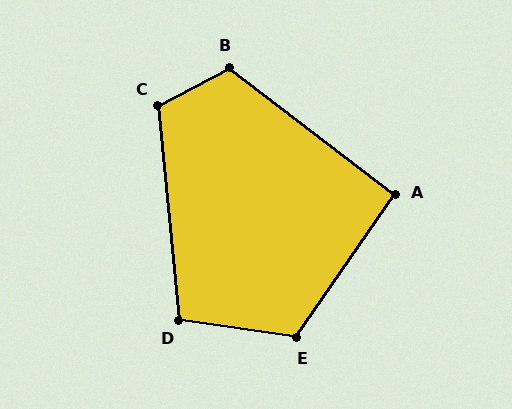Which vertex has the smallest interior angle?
A, at approximately 93 degrees.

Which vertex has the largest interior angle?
E, at approximately 116 degrees.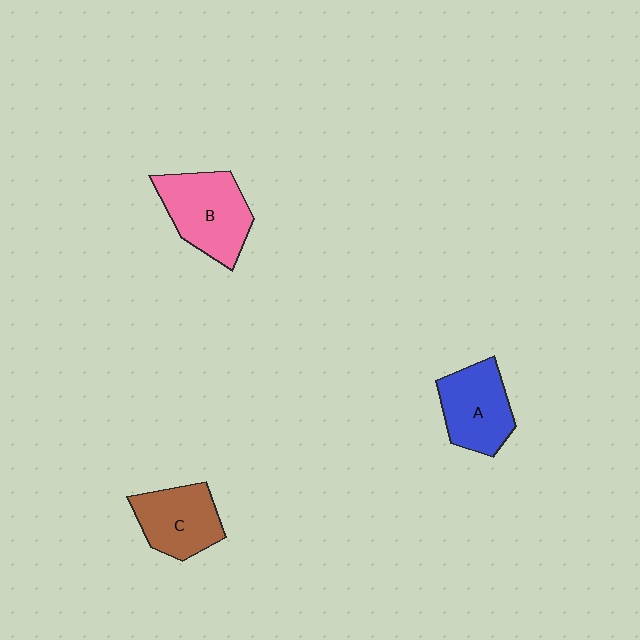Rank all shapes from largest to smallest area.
From largest to smallest: B (pink), A (blue), C (brown).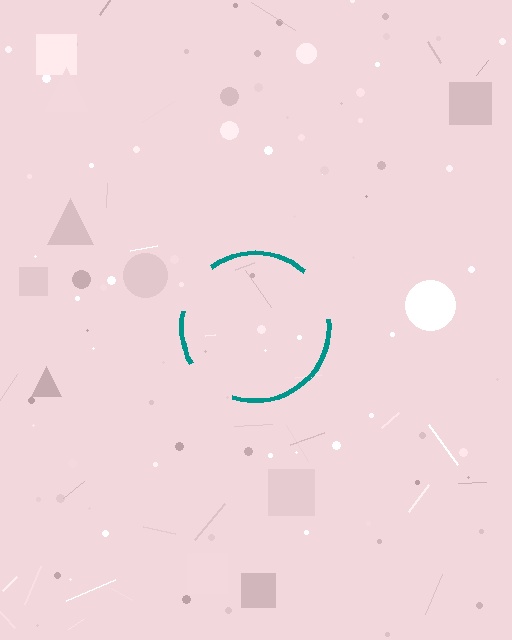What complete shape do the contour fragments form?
The contour fragments form a circle.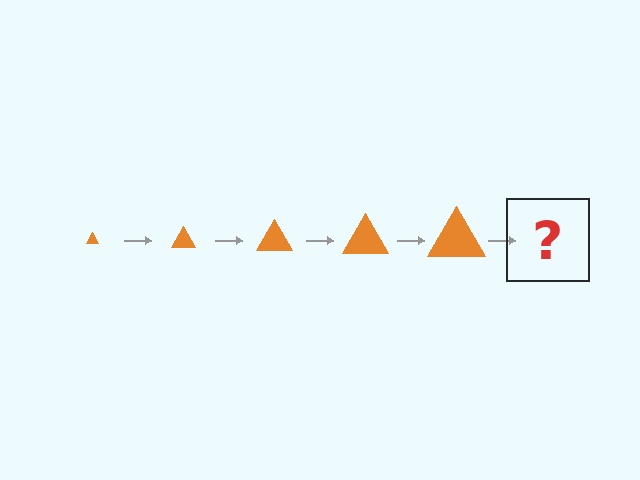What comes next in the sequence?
The next element should be an orange triangle, larger than the previous one.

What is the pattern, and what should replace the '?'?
The pattern is that the triangle gets progressively larger each step. The '?' should be an orange triangle, larger than the previous one.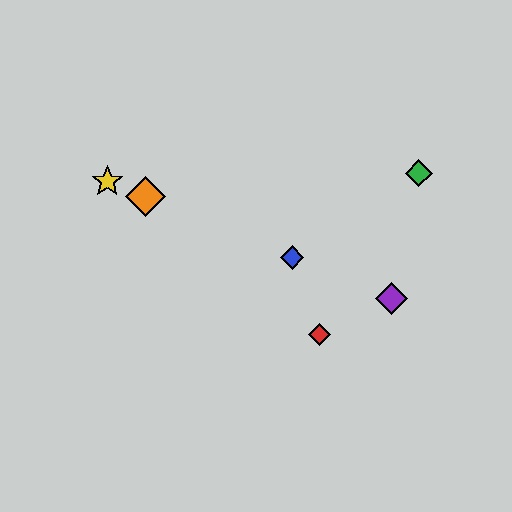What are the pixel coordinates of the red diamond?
The red diamond is at (319, 334).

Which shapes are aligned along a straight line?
The blue diamond, the yellow star, the purple diamond, the orange diamond are aligned along a straight line.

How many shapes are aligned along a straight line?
4 shapes (the blue diamond, the yellow star, the purple diamond, the orange diamond) are aligned along a straight line.